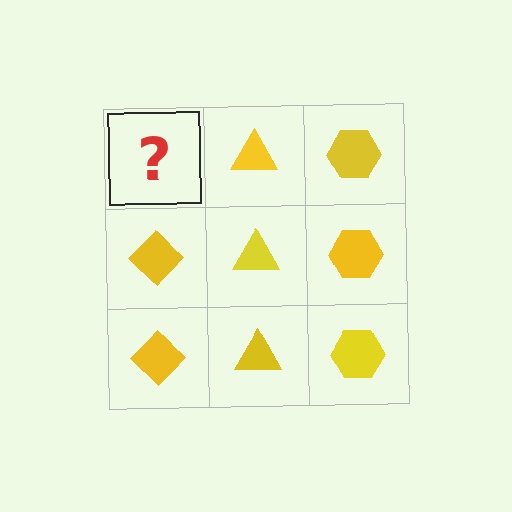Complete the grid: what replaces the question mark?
The question mark should be replaced with a yellow diamond.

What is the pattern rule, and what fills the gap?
The rule is that each column has a consistent shape. The gap should be filled with a yellow diamond.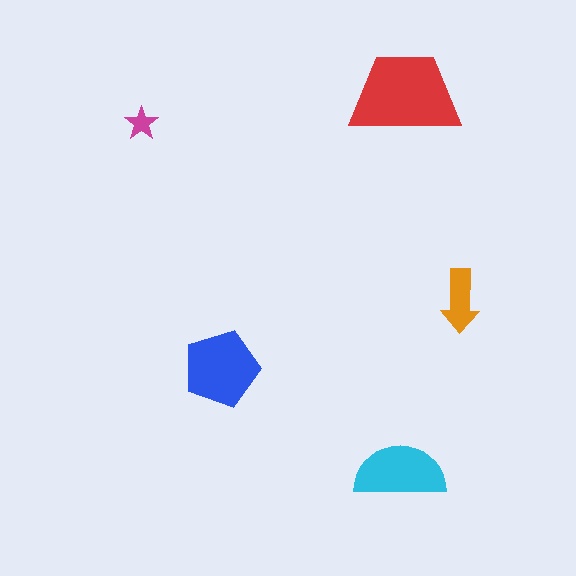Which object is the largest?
The red trapezoid.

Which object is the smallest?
The magenta star.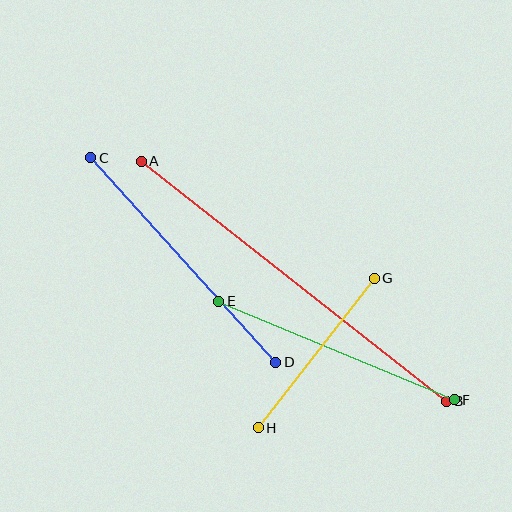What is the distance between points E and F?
The distance is approximately 256 pixels.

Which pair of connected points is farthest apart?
Points A and B are farthest apart.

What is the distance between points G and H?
The distance is approximately 189 pixels.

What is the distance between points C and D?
The distance is approximately 276 pixels.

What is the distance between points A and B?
The distance is approximately 388 pixels.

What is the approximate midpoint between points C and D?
The midpoint is at approximately (183, 260) pixels.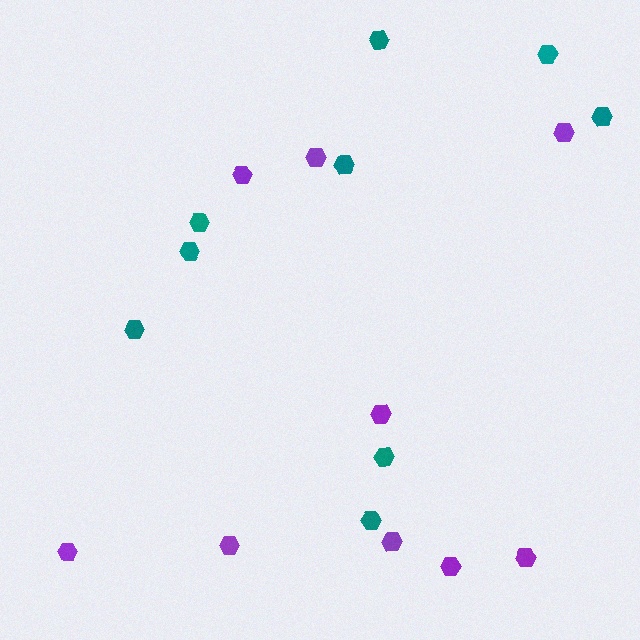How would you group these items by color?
There are 2 groups: one group of purple hexagons (9) and one group of teal hexagons (9).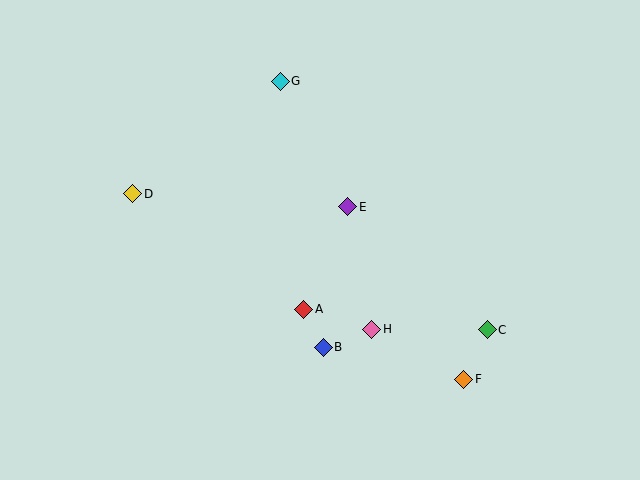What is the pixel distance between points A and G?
The distance between A and G is 229 pixels.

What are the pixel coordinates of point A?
Point A is at (304, 309).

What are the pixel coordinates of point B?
Point B is at (323, 347).